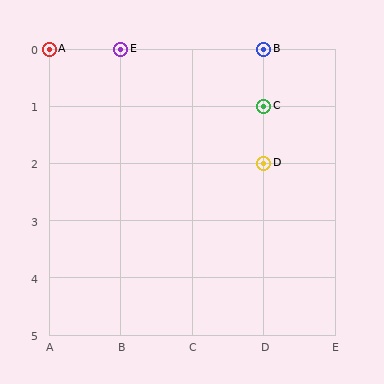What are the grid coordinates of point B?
Point B is at grid coordinates (D, 0).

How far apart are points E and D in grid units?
Points E and D are 2 columns and 2 rows apart (about 2.8 grid units diagonally).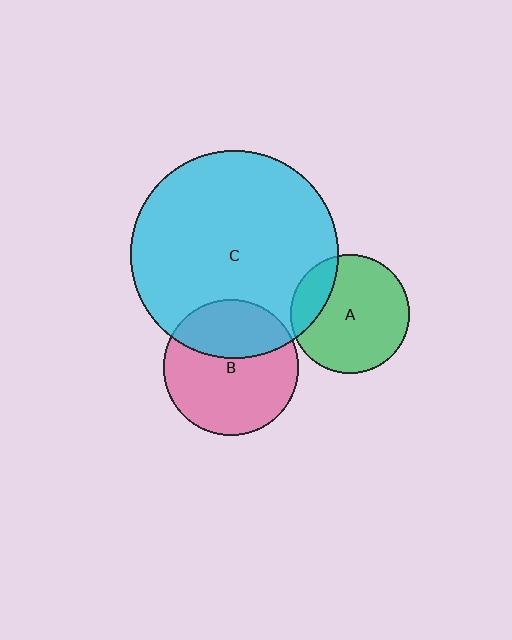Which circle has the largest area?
Circle C (cyan).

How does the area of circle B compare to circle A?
Approximately 1.3 times.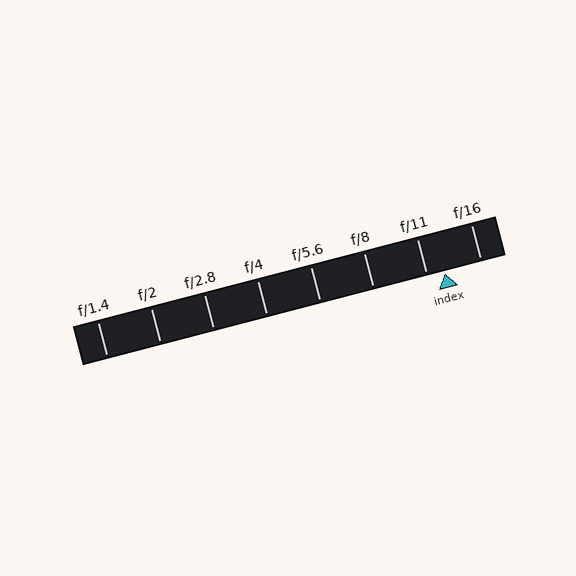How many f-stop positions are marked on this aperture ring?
There are 8 f-stop positions marked.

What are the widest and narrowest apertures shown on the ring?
The widest aperture shown is f/1.4 and the narrowest is f/16.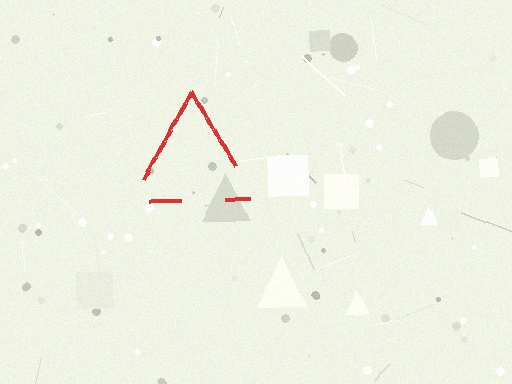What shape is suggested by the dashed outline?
The dashed outline suggests a triangle.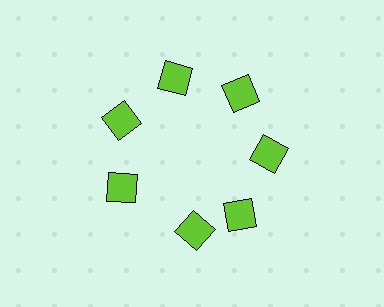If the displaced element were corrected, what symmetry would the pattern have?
It would have 7-fold rotational symmetry — the pattern would map onto itself every 51 degrees.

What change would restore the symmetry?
The symmetry would be restored by rotating it back into even spacing with its neighbors so that all 7 squares sit at equal angles and equal distance from the center.